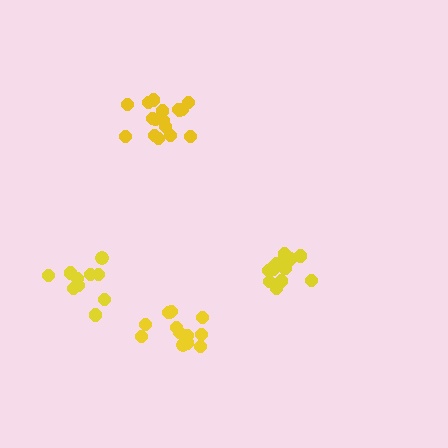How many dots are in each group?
Group 1: 14 dots, Group 2: 17 dots, Group 3: 12 dots, Group 4: 11 dots (54 total).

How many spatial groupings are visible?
There are 4 spatial groupings.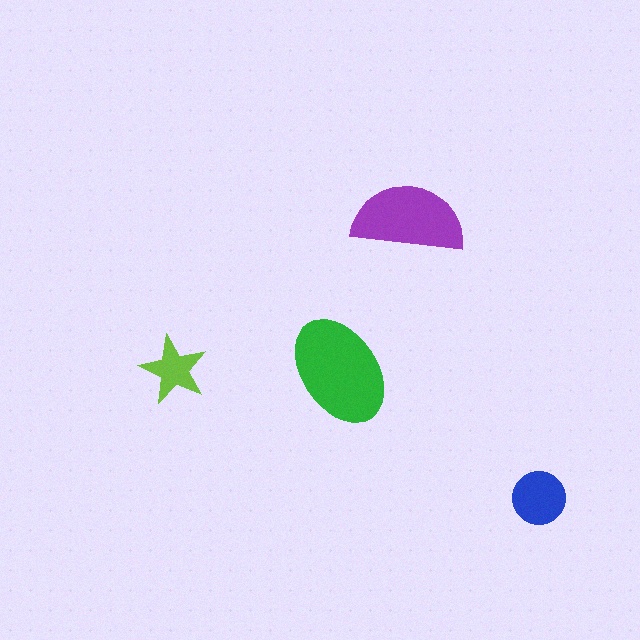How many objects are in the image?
There are 4 objects in the image.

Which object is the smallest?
The lime star.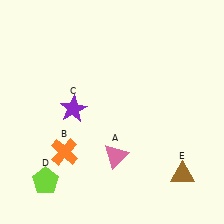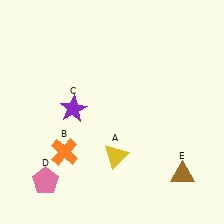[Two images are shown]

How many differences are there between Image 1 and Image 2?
There are 2 differences between the two images.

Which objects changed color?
A changed from pink to yellow. D changed from lime to pink.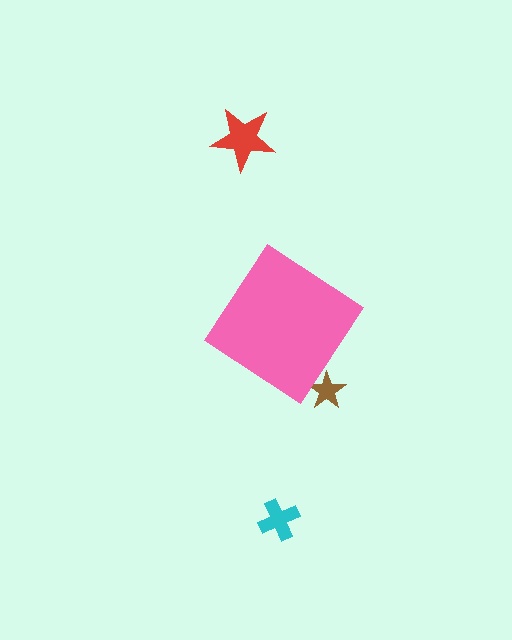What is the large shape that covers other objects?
A pink diamond.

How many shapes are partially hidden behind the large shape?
1 shape is partially hidden.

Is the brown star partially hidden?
Yes, the brown star is partially hidden behind the pink diamond.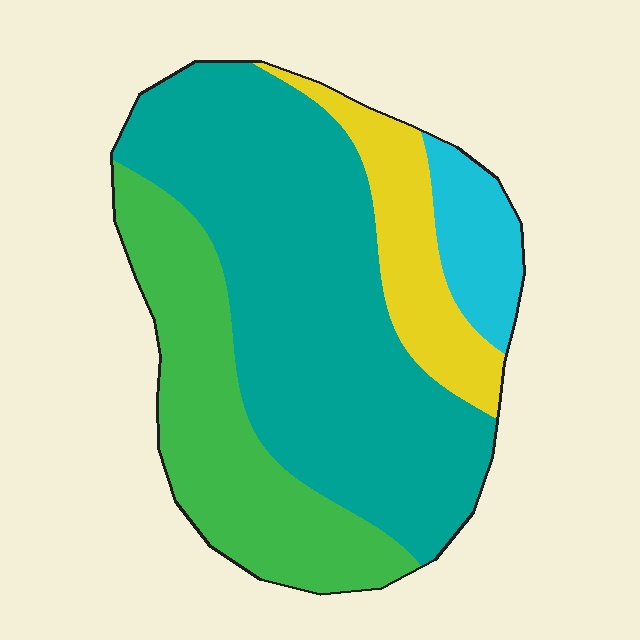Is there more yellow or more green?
Green.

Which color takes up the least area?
Cyan, at roughly 10%.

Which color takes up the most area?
Teal, at roughly 50%.